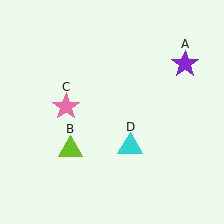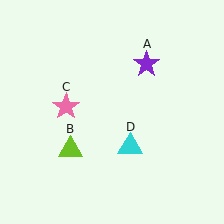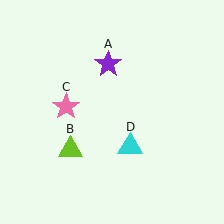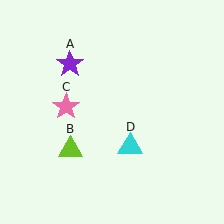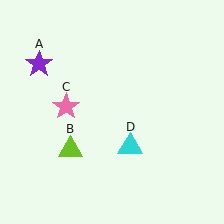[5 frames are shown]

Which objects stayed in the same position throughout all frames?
Lime triangle (object B) and pink star (object C) and cyan triangle (object D) remained stationary.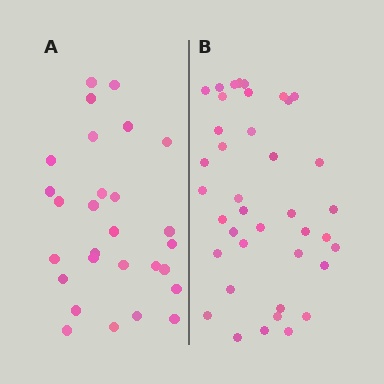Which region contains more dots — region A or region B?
Region B (the right region) has more dots.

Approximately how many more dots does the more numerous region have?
Region B has roughly 12 or so more dots than region A.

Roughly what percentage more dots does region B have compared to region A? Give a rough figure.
About 40% more.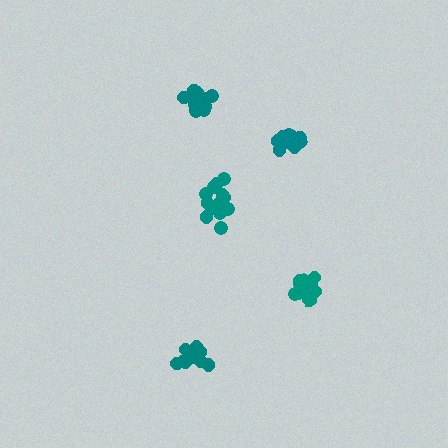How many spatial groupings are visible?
There are 5 spatial groupings.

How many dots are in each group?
Group 1: 14 dots, Group 2: 14 dots, Group 3: 14 dots, Group 4: 14 dots, Group 5: 12 dots (68 total).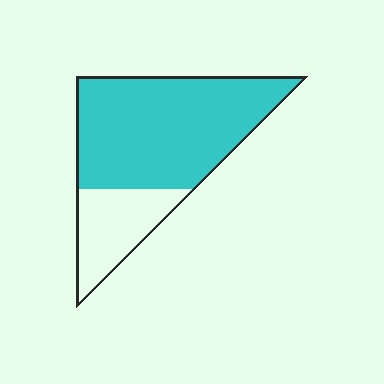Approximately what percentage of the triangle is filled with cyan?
Approximately 75%.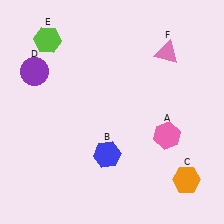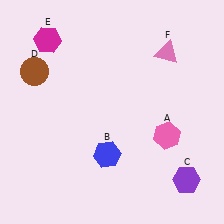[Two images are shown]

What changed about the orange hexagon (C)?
In Image 1, C is orange. In Image 2, it changed to purple.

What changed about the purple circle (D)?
In Image 1, D is purple. In Image 2, it changed to brown.